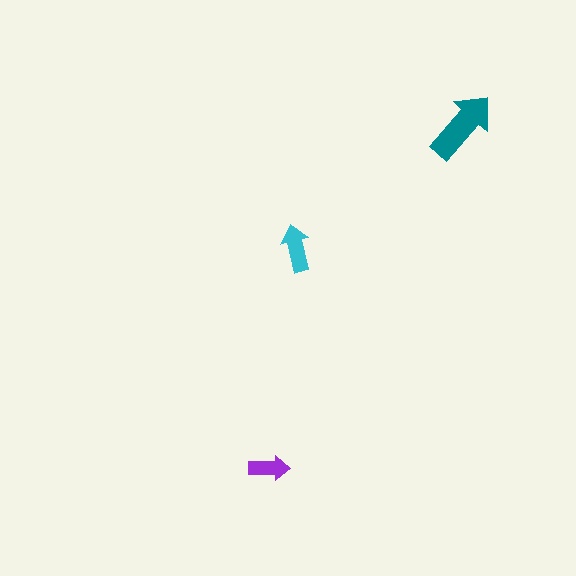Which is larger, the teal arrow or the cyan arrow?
The teal one.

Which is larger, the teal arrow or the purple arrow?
The teal one.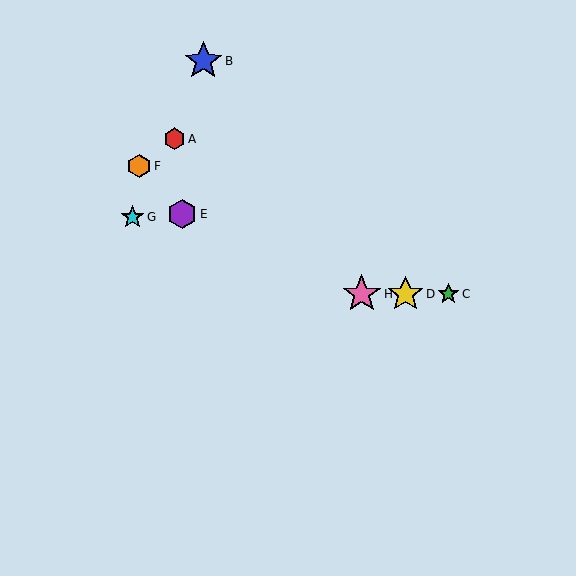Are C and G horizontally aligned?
No, C is at y≈294 and G is at y≈217.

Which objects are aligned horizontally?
Objects C, D, H are aligned horizontally.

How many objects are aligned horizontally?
3 objects (C, D, H) are aligned horizontally.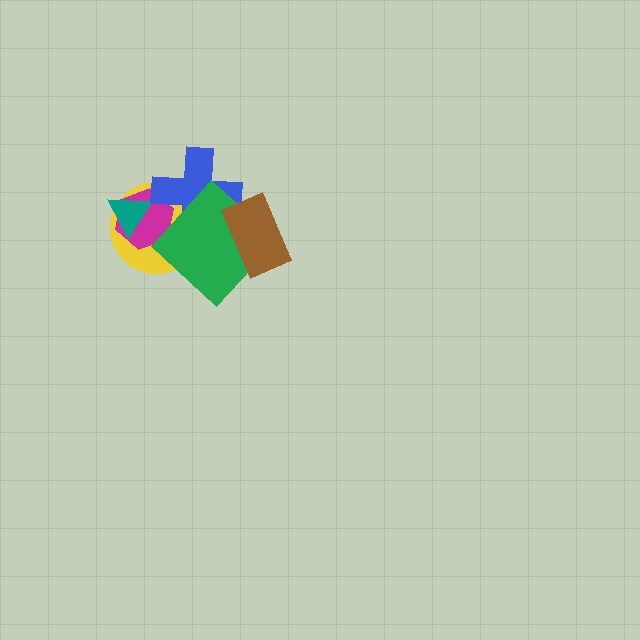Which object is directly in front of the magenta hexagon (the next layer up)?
The teal triangle is directly in front of the magenta hexagon.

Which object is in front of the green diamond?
The brown rectangle is in front of the green diamond.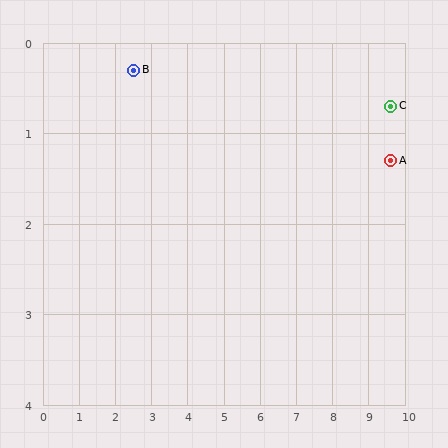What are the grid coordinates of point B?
Point B is at approximately (2.5, 0.3).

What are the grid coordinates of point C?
Point C is at approximately (9.6, 0.7).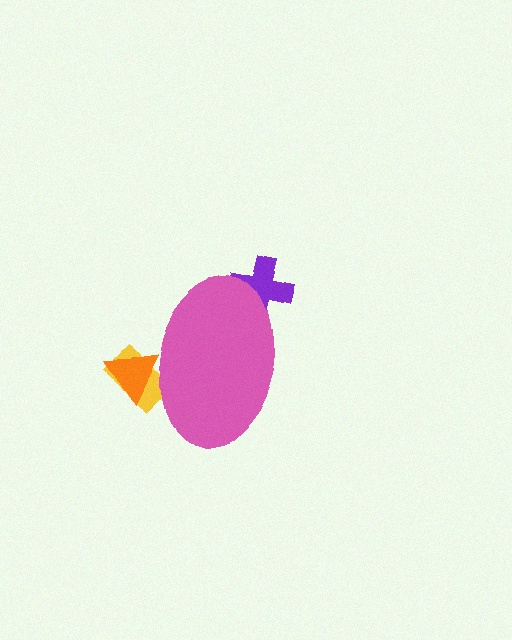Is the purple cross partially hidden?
Yes, the purple cross is partially hidden behind the pink ellipse.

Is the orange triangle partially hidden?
Yes, the orange triangle is partially hidden behind the pink ellipse.